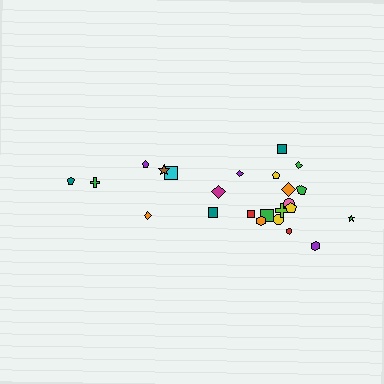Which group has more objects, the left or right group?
The right group.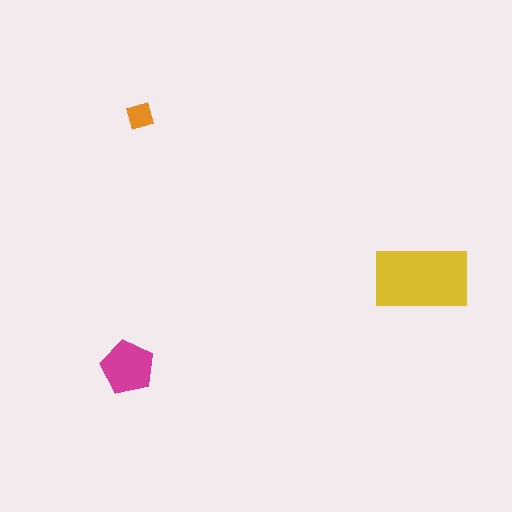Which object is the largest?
The yellow rectangle.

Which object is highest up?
The orange diamond is topmost.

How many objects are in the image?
There are 3 objects in the image.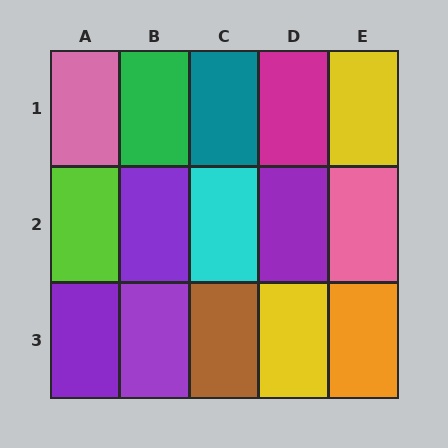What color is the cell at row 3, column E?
Orange.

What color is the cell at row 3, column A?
Purple.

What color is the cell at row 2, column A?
Lime.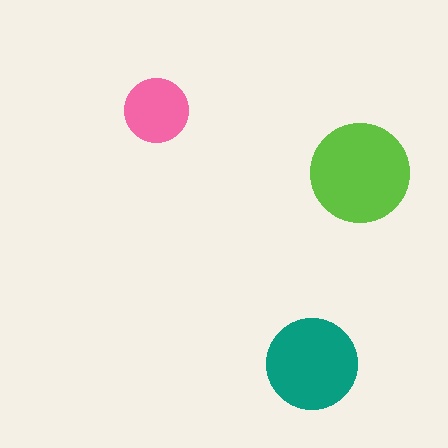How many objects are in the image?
There are 3 objects in the image.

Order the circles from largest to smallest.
the lime one, the teal one, the pink one.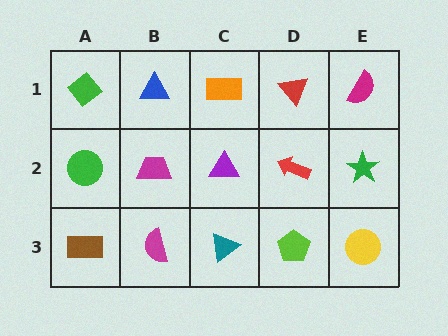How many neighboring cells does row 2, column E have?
3.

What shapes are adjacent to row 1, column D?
A red arrow (row 2, column D), an orange rectangle (row 1, column C), a magenta semicircle (row 1, column E).